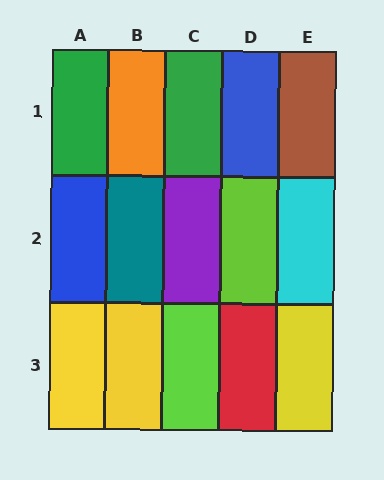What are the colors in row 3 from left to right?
Yellow, yellow, lime, red, yellow.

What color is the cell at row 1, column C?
Green.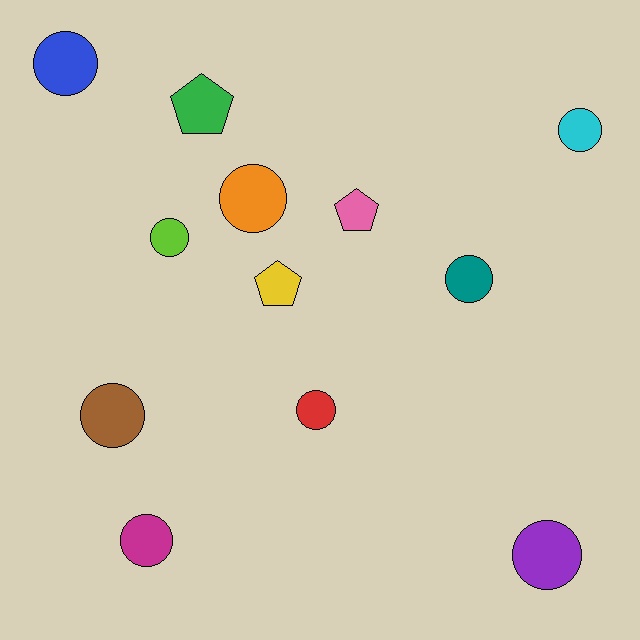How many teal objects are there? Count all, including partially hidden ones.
There is 1 teal object.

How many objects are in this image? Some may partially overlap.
There are 12 objects.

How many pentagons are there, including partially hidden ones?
There are 3 pentagons.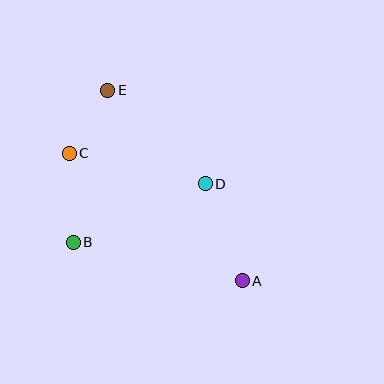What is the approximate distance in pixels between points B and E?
The distance between B and E is approximately 156 pixels.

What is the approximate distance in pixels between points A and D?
The distance between A and D is approximately 104 pixels.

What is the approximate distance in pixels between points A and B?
The distance between A and B is approximately 173 pixels.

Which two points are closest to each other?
Points C and E are closest to each other.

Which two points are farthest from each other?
Points A and E are farthest from each other.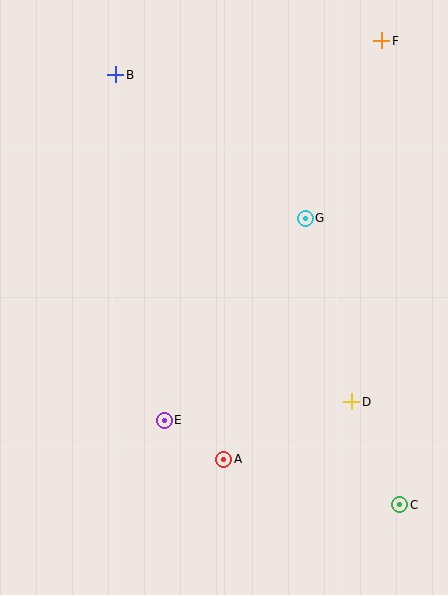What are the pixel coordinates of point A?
Point A is at (224, 459).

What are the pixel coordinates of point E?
Point E is at (164, 420).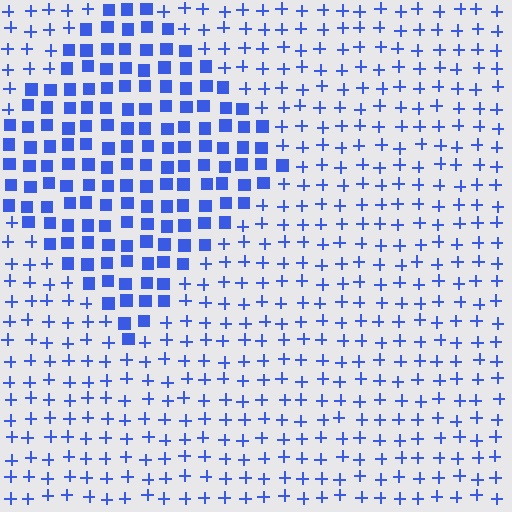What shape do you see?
I see a diamond.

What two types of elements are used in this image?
The image uses squares inside the diamond region and plus signs outside it.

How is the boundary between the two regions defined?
The boundary is defined by a change in element shape: squares inside vs. plus signs outside. All elements share the same color and spacing.